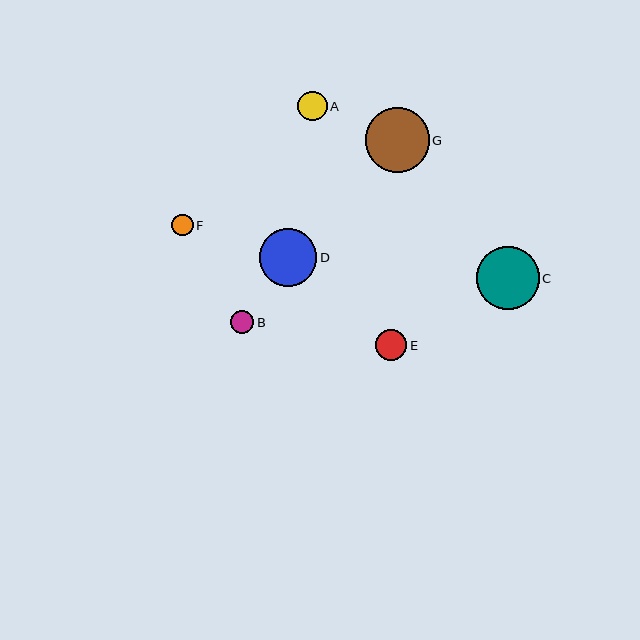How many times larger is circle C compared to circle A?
Circle C is approximately 2.1 times the size of circle A.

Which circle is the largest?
Circle G is the largest with a size of approximately 64 pixels.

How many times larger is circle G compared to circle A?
Circle G is approximately 2.2 times the size of circle A.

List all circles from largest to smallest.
From largest to smallest: G, C, D, E, A, B, F.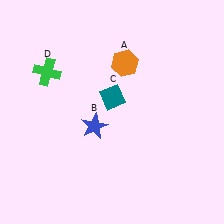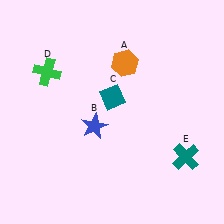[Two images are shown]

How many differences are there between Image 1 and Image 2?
There is 1 difference between the two images.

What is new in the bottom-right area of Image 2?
A teal cross (E) was added in the bottom-right area of Image 2.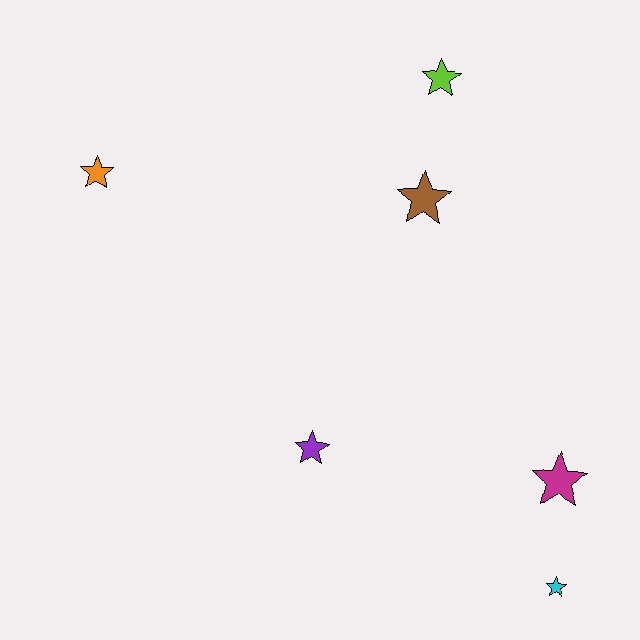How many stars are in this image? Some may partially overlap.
There are 6 stars.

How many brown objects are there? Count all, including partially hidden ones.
There is 1 brown object.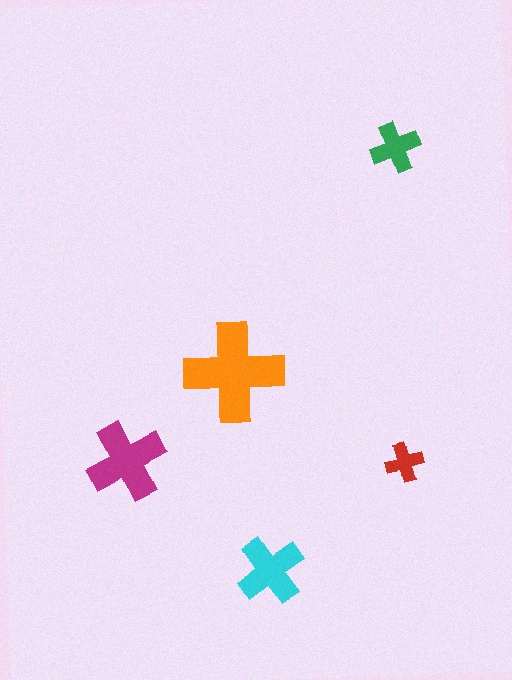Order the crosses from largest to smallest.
the orange one, the magenta one, the cyan one, the green one, the red one.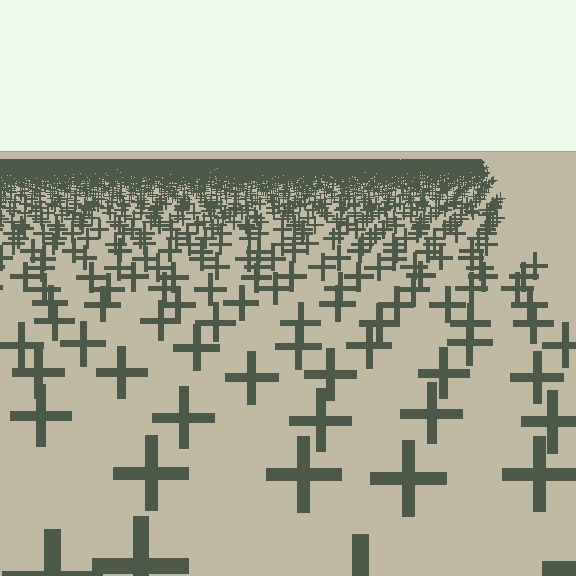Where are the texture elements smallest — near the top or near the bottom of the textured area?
Near the top.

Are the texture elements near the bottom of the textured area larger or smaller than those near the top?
Larger. Near the bottom, elements are closer to the viewer and appear at a bigger on-screen size.